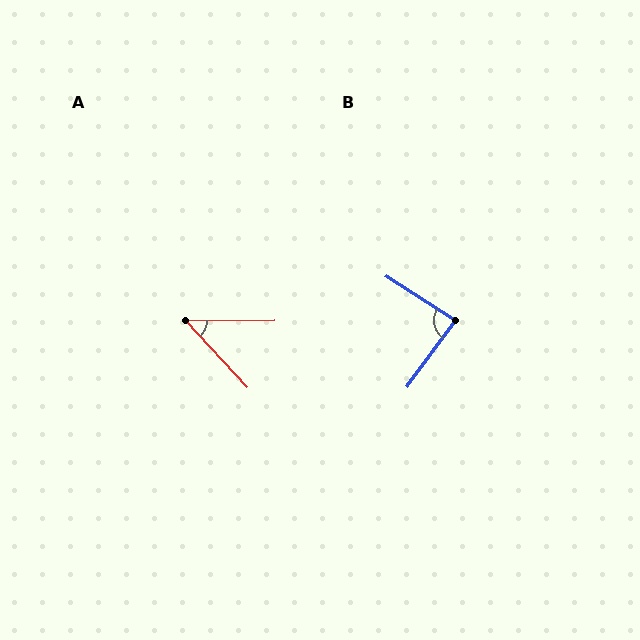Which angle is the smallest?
A, at approximately 47 degrees.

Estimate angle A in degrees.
Approximately 47 degrees.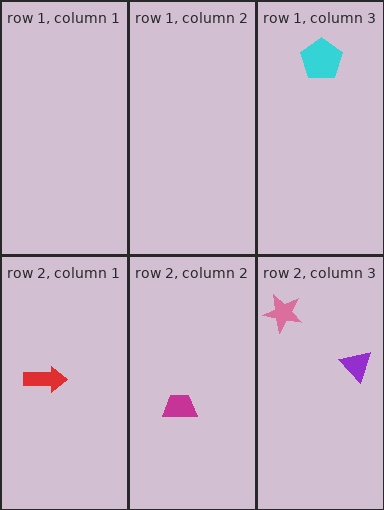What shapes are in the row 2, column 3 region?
The pink star, the purple triangle.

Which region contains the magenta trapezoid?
The row 2, column 2 region.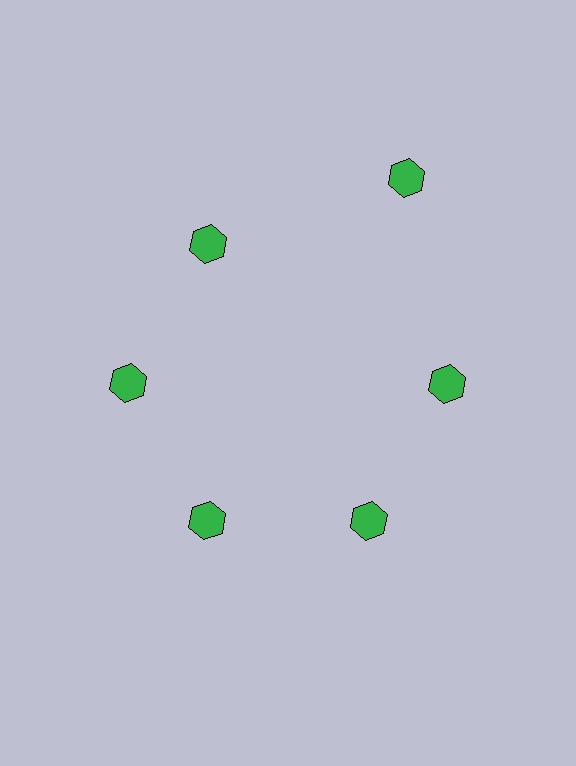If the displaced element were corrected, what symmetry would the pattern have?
It would have 6-fold rotational symmetry — the pattern would map onto itself every 60 degrees.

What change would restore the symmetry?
The symmetry would be restored by moving it inward, back onto the ring so that all 6 hexagons sit at equal angles and equal distance from the center.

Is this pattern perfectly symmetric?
No. The 6 green hexagons are arranged in a ring, but one element near the 1 o'clock position is pushed outward from the center, breaking the 6-fold rotational symmetry.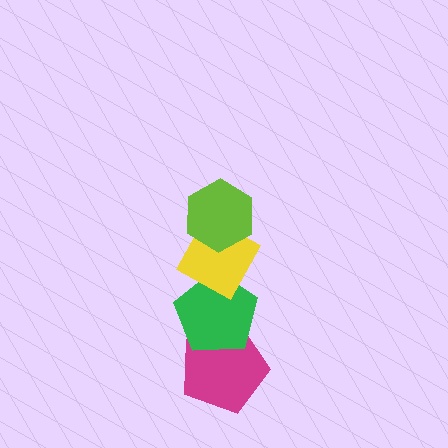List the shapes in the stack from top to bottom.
From top to bottom: the lime hexagon, the yellow diamond, the green pentagon, the magenta pentagon.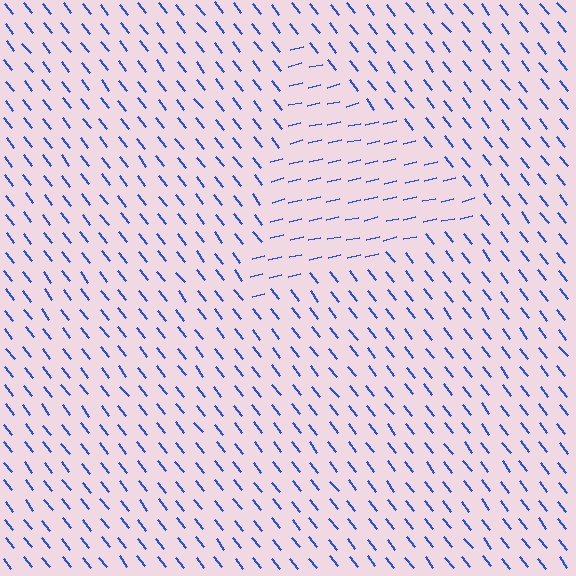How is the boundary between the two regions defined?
The boundary is defined purely by a change in line orientation (approximately 65 degrees difference). All lines are the same color and thickness.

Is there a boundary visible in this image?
Yes, there is a texture boundary formed by a change in line orientation.